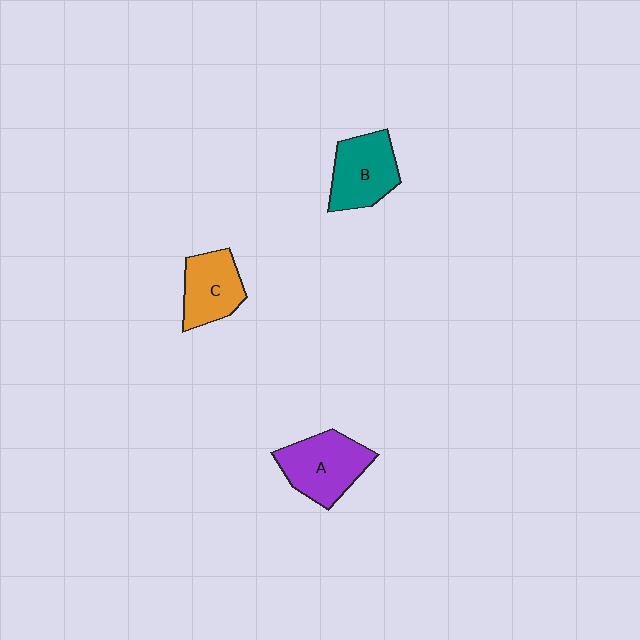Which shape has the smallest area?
Shape C (orange).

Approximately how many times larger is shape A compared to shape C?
Approximately 1.2 times.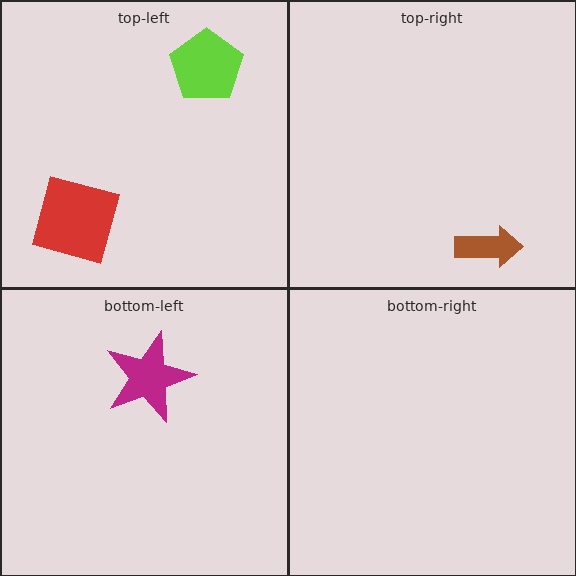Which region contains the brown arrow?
The top-right region.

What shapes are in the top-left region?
The lime pentagon, the red diamond.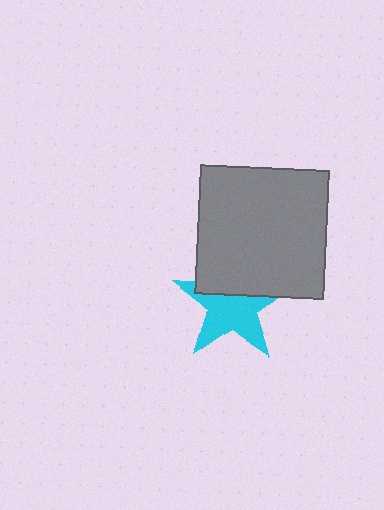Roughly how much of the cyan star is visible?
About half of it is visible (roughly 63%).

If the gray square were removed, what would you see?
You would see the complete cyan star.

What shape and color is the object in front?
The object in front is a gray square.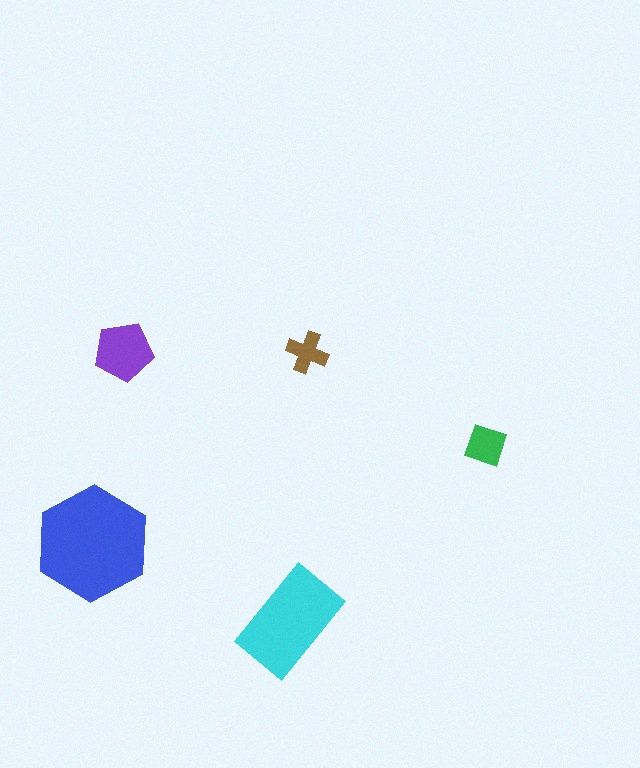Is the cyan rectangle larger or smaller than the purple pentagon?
Larger.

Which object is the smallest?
The brown cross.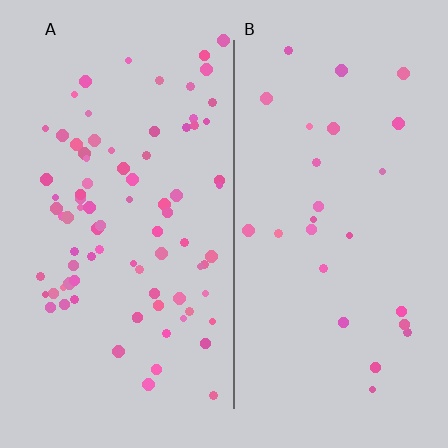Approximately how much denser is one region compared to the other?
Approximately 3.2× — region A over region B.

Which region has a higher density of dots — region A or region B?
A (the left).